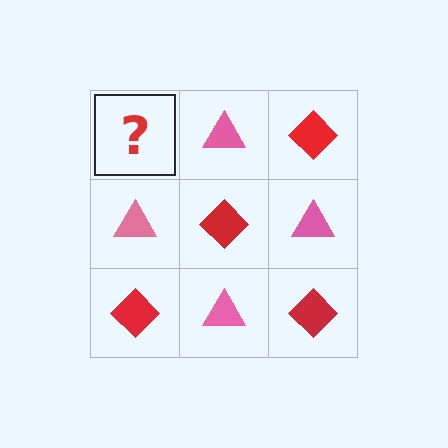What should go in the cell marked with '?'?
The missing cell should contain a red diamond.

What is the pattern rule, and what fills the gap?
The rule is that it alternates red diamond and pink triangle in a checkerboard pattern. The gap should be filled with a red diamond.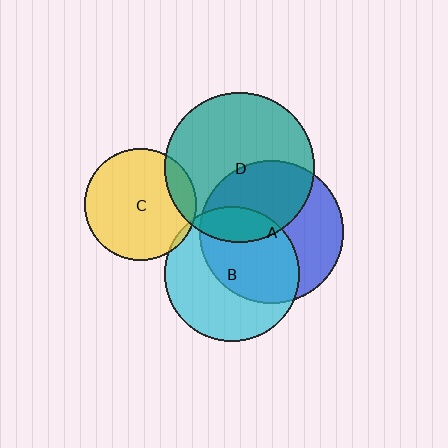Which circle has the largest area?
Circle D (teal).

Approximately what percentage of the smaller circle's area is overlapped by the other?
Approximately 50%.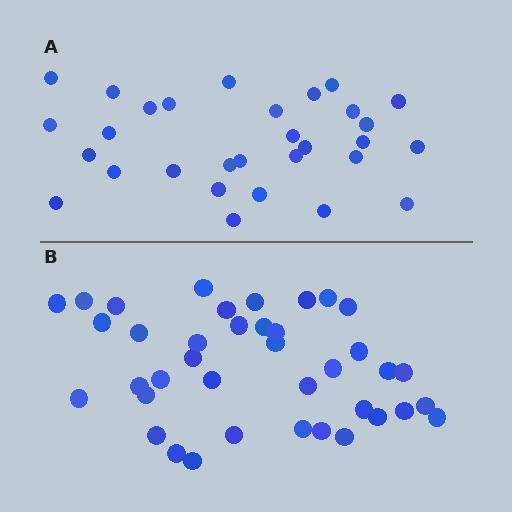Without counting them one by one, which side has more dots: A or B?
Region B (the bottom region) has more dots.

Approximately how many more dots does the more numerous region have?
Region B has roughly 8 or so more dots than region A.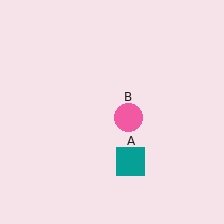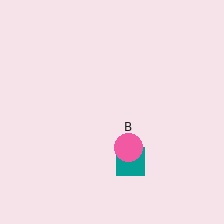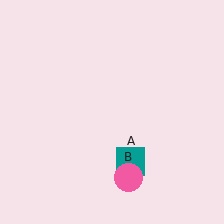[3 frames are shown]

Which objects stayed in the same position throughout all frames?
Teal square (object A) remained stationary.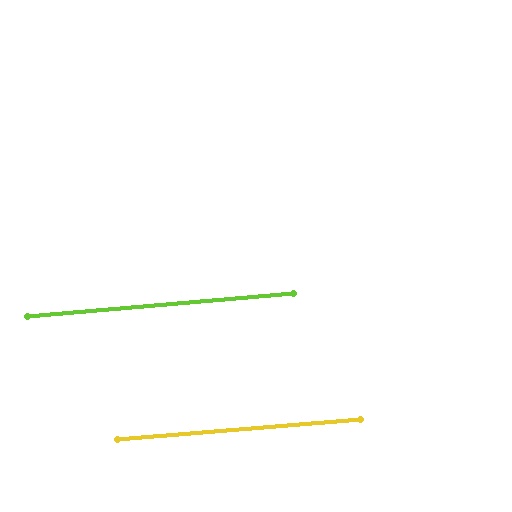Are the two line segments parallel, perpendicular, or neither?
Parallel — their directions differ by only 0.3°.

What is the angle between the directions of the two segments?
Approximately 0 degrees.